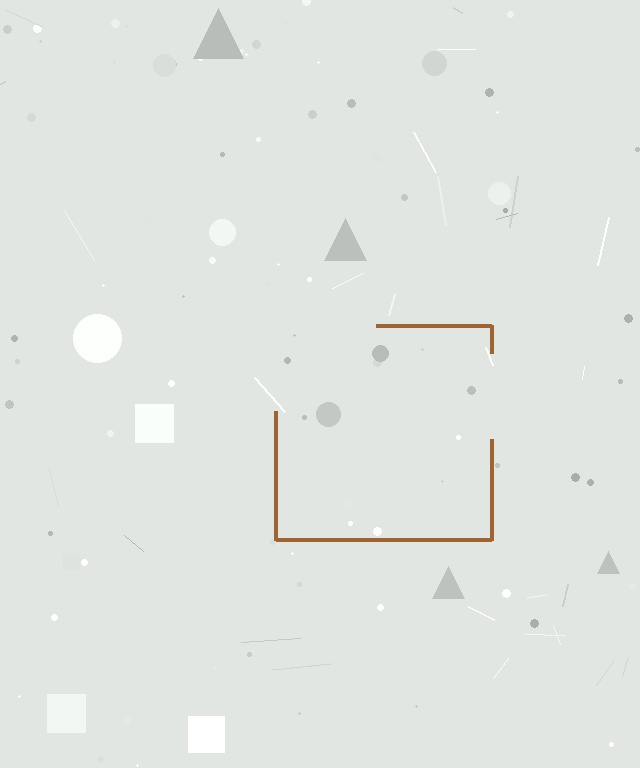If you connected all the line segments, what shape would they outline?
They would outline a square.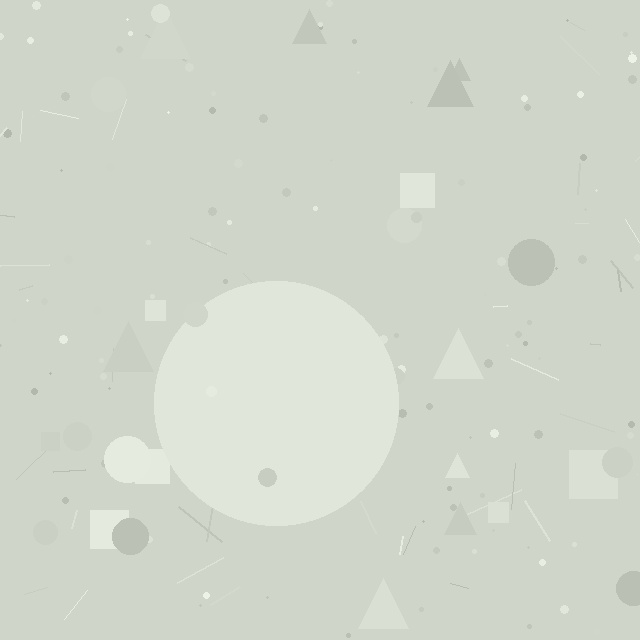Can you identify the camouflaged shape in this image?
The camouflaged shape is a circle.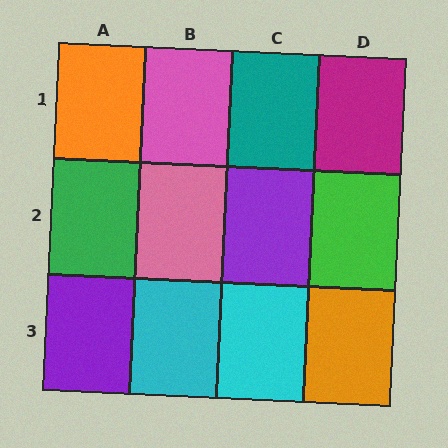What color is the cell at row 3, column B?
Cyan.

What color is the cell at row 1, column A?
Orange.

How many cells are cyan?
2 cells are cyan.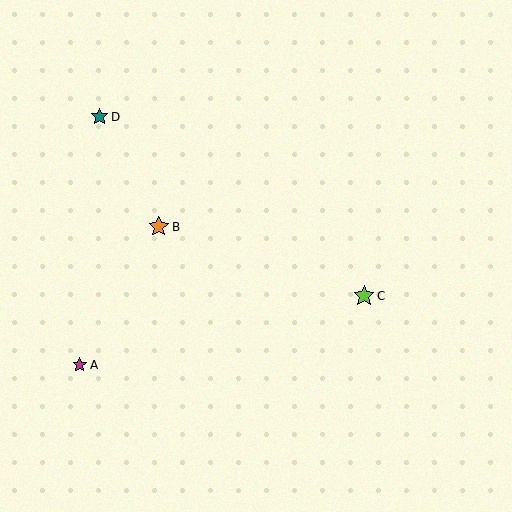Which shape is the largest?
The lime star (labeled C) is the largest.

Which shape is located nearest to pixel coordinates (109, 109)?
The teal star (labeled D) at (100, 117) is nearest to that location.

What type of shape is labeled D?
Shape D is a teal star.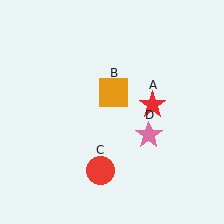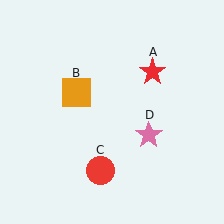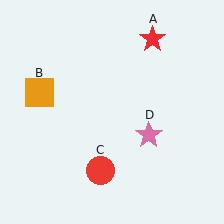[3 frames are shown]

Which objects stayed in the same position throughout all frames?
Red circle (object C) and pink star (object D) remained stationary.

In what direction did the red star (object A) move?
The red star (object A) moved up.